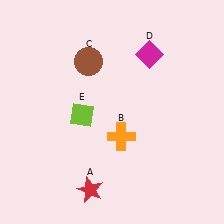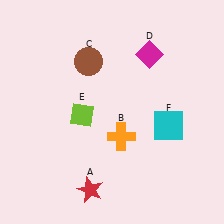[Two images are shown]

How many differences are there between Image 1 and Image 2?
There is 1 difference between the two images.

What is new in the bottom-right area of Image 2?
A cyan square (F) was added in the bottom-right area of Image 2.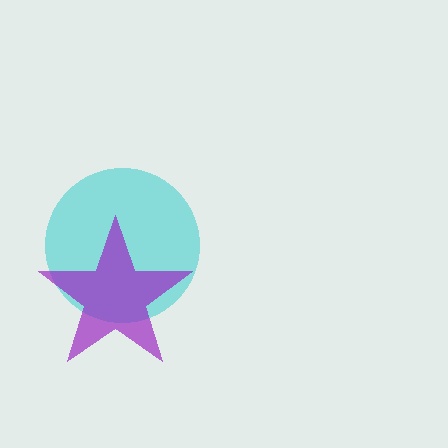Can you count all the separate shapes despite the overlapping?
Yes, there are 2 separate shapes.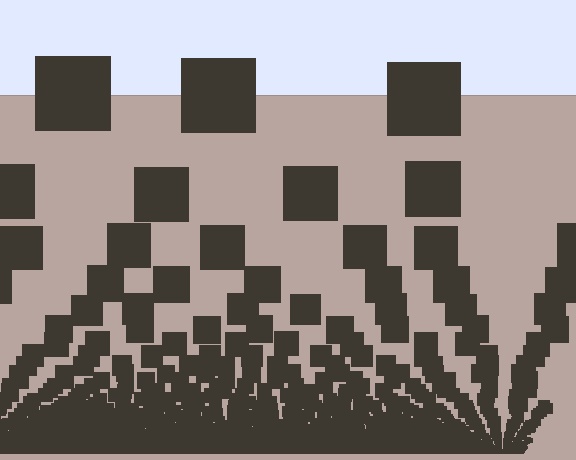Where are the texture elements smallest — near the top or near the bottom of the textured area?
Near the bottom.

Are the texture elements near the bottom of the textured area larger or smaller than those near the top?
Smaller. The gradient is inverted — elements near the bottom are smaller and denser.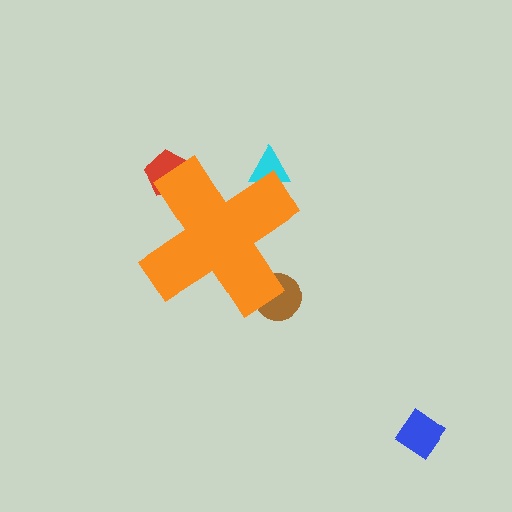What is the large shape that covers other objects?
An orange cross.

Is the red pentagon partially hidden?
Yes, the red pentagon is partially hidden behind the orange cross.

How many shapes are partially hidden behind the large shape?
3 shapes are partially hidden.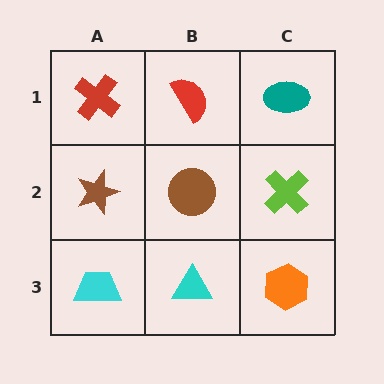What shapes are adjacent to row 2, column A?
A red cross (row 1, column A), a cyan trapezoid (row 3, column A), a brown circle (row 2, column B).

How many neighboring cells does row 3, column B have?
3.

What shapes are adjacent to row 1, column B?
A brown circle (row 2, column B), a red cross (row 1, column A), a teal ellipse (row 1, column C).